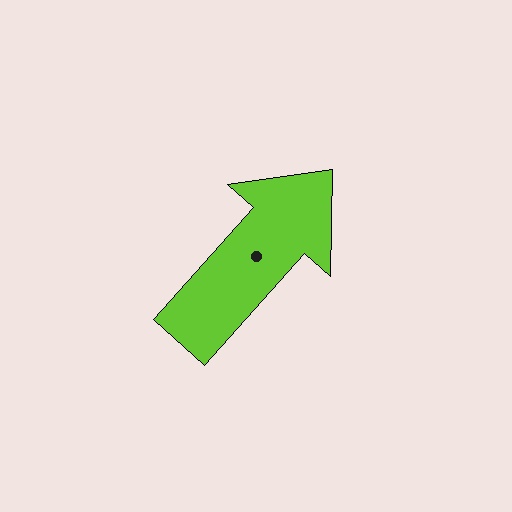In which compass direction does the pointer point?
Northeast.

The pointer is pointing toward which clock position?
Roughly 1 o'clock.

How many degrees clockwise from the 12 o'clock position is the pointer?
Approximately 42 degrees.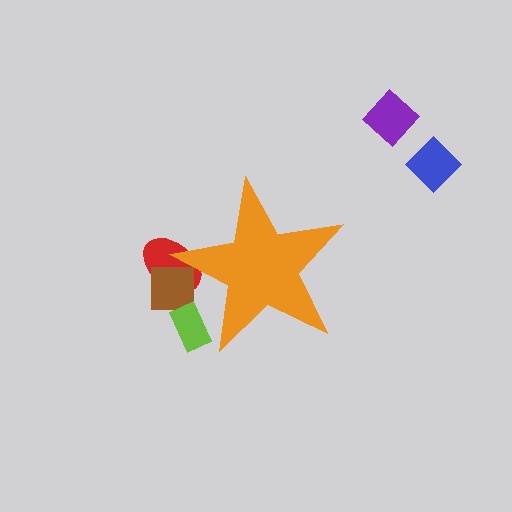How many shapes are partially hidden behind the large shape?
3 shapes are partially hidden.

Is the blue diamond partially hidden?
No, the blue diamond is fully visible.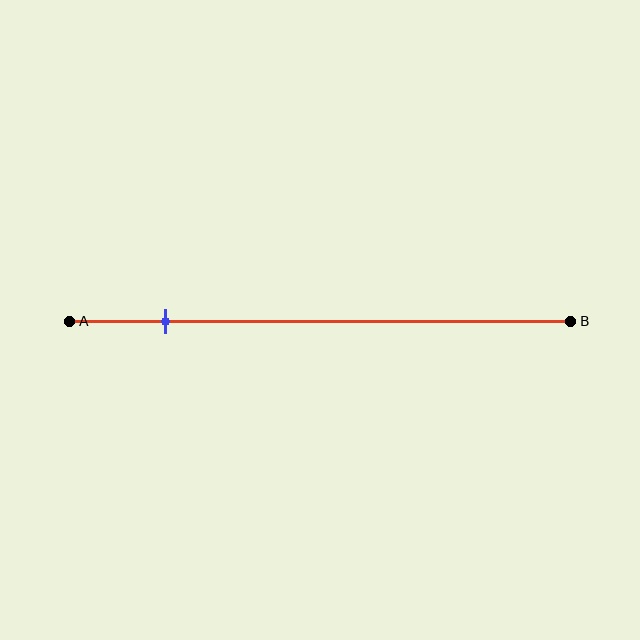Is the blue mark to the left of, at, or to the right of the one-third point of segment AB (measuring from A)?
The blue mark is to the left of the one-third point of segment AB.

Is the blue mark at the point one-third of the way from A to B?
No, the mark is at about 20% from A, not at the 33% one-third point.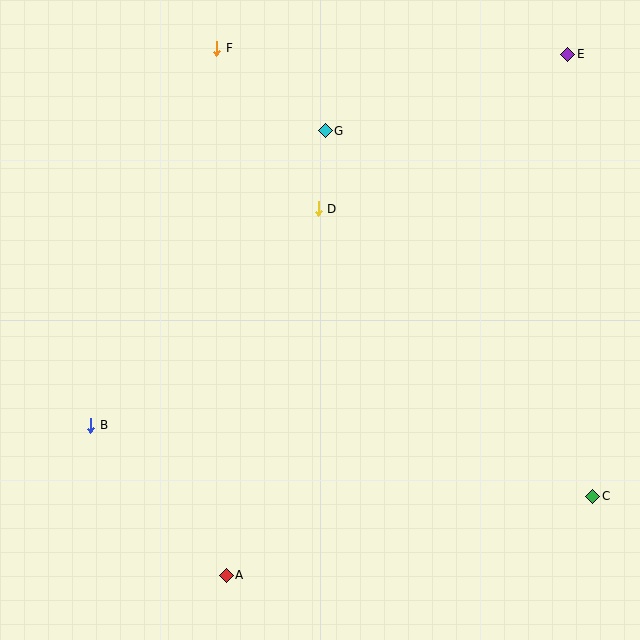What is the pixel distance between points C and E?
The distance between C and E is 443 pixels.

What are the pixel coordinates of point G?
Point G is at (325, 131).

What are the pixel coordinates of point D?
Point D is at (318, 209).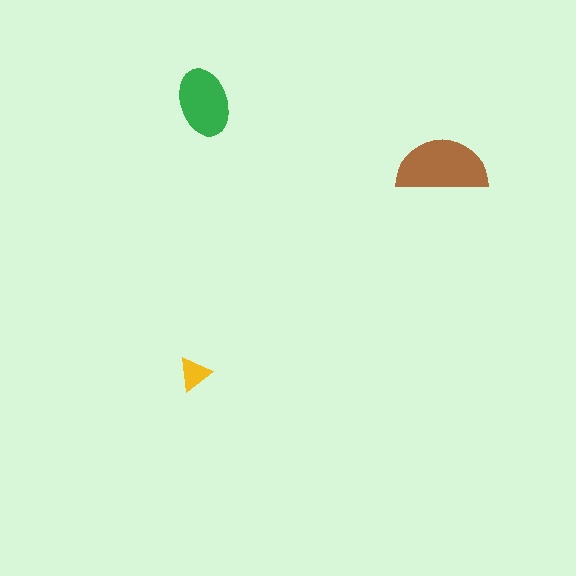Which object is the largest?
The brown semicircle.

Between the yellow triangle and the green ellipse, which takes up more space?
The green ellipse.